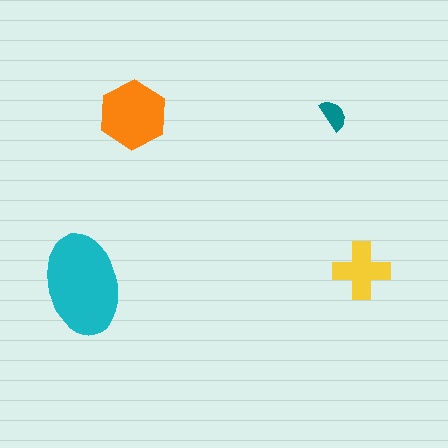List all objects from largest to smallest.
The cyan ellipse, the orange hexagon, the yellow cross, the teal semicircle.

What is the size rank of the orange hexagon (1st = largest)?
2nd.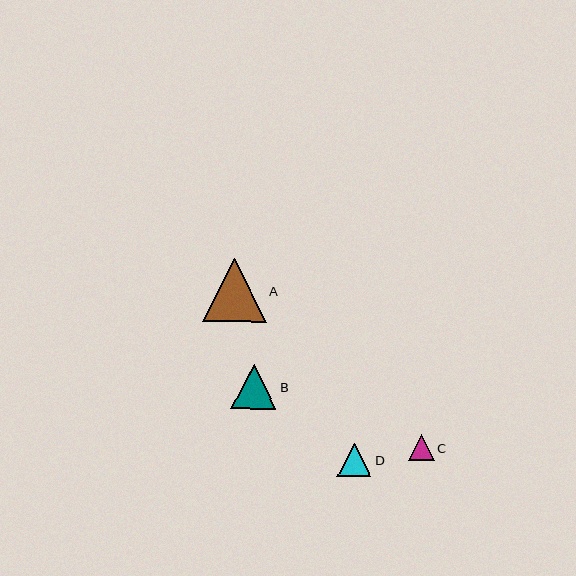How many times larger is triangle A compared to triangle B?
Triangle A is approximately 1.4 times the size of triangle B.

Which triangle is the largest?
Triangle A is the largest with a size of approximately 64 pixels.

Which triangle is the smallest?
Triangle C is the smallest with a size of approximately 26 pixels.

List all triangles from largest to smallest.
From largest to smallest: A, B, D, C.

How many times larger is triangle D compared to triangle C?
Triangle D is approximately 1.3 times the size of triangle C.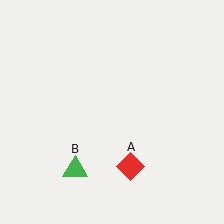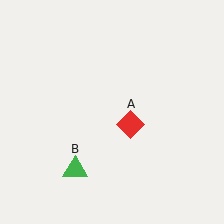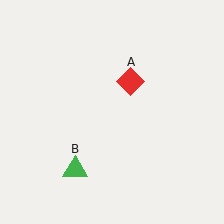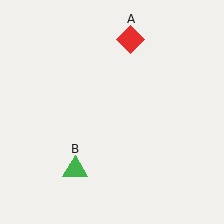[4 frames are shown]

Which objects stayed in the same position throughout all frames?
Green triangle (object B) remained stationary.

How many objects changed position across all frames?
1 object changed position: red diamond (object A).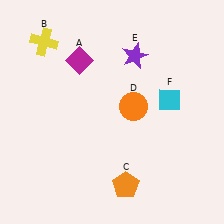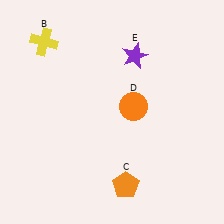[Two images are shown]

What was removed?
The cyan diamond (F), the magenta diamond (A) were removed in Image 2.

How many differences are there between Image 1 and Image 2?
There are 2 differences between the two images.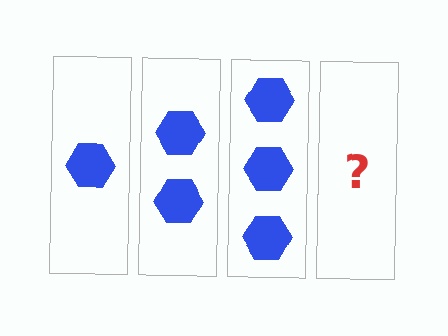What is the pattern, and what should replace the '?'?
The pattern is that each step adds one more hexagon. The '?' should be 4 hexagons.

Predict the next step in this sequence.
The next step is 4 hexagons.